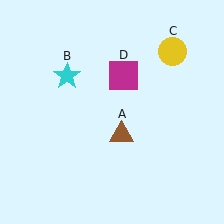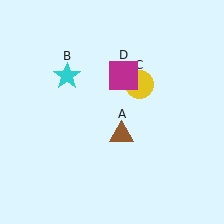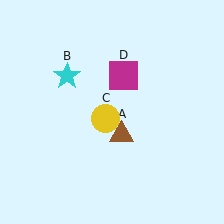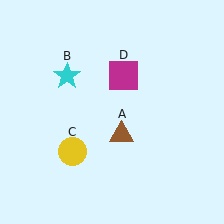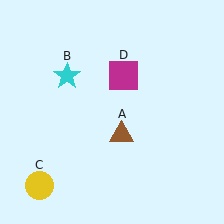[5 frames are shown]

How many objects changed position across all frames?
1 object changed position: yellow circle (object C).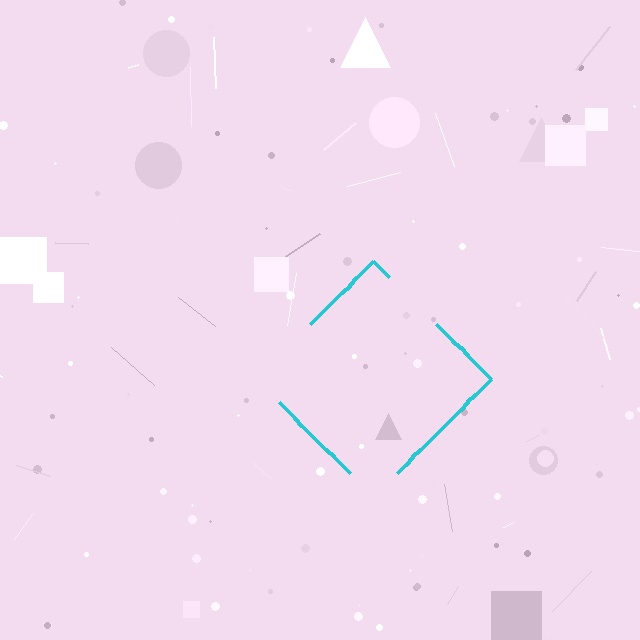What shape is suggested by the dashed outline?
The dashed outline suggests a diamond.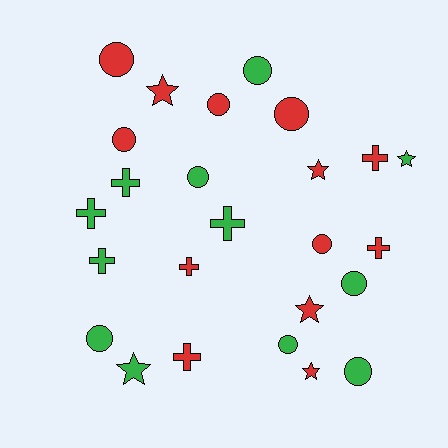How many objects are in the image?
There are 25 objects.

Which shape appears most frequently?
Circle, with 11 objects.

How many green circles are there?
There are 6 green circles.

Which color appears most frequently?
Red, with 13 objects.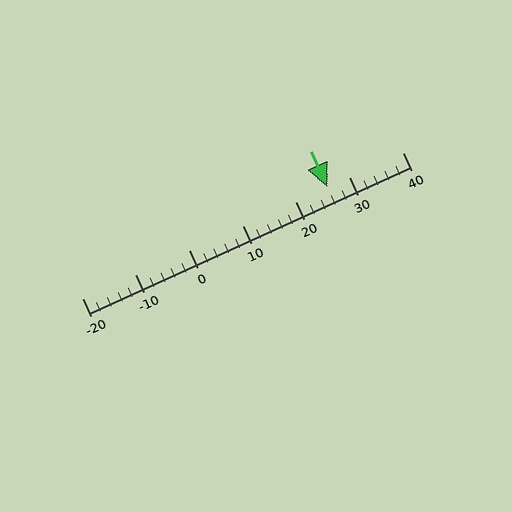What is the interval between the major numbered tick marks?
The major tick marks are spaced 10 units apart.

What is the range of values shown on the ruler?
The ruler shows values from -20 to 40.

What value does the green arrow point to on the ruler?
The green arrow points to approximately 26.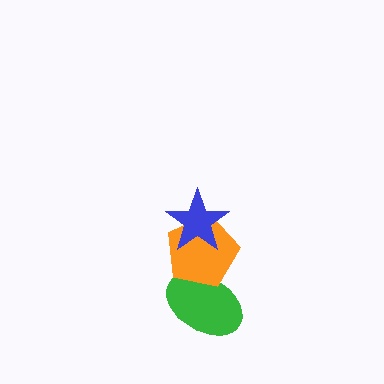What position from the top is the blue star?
The blue star is 1st from the top.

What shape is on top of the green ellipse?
The orange pentagon is on top of the green ellipse.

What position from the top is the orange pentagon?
The orange pentagon is 2nd from the top.